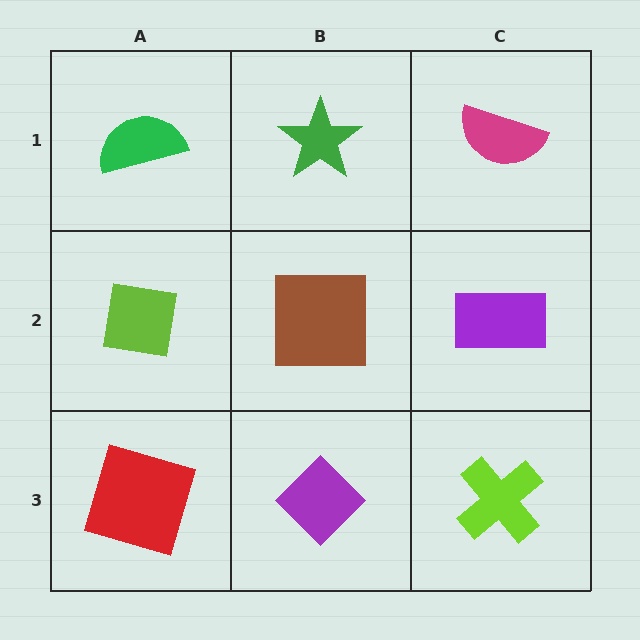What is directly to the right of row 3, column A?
A purple diamond.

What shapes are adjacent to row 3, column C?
A purple rectangle (row 2, column C), a purple diamond (row 3, column B).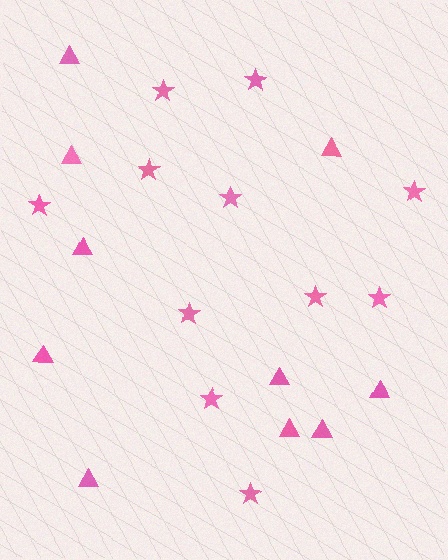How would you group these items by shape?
There are 2 groups: one group of triangles (10) and one group of stars (11).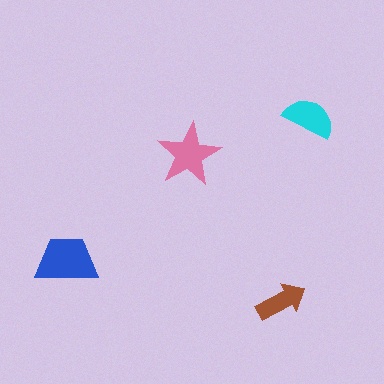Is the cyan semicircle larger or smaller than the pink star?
Smaller.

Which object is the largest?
The blue trapezoid.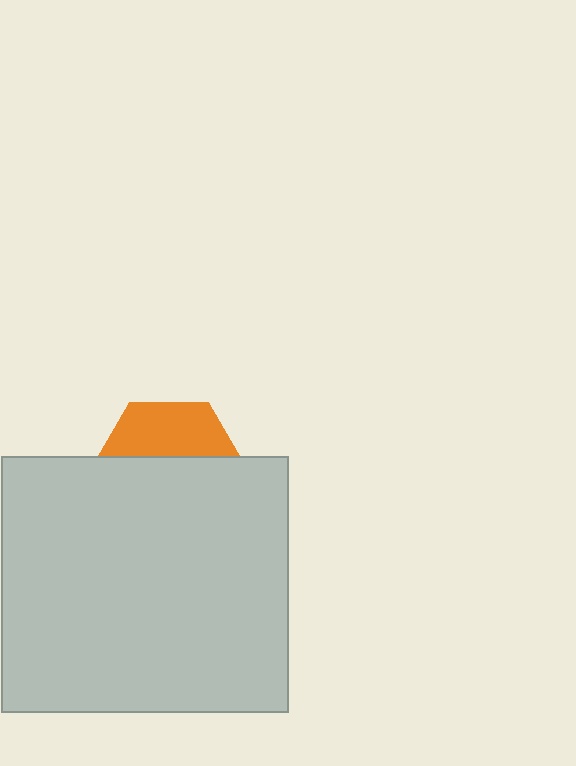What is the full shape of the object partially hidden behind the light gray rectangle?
The partially hidden object is an orange hexagon.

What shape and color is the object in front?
The object in front is a light gray rectangle.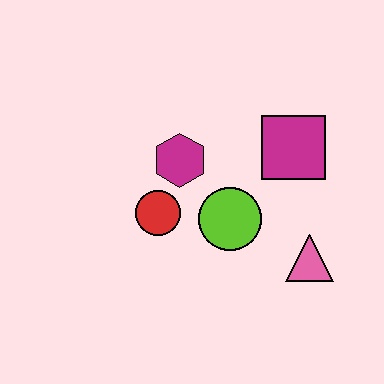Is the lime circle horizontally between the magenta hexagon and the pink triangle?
Yes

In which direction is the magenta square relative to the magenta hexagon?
The magenta square is to the right of the magenta hexagon.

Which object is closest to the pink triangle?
The lime circle is closest to the pink triangle.